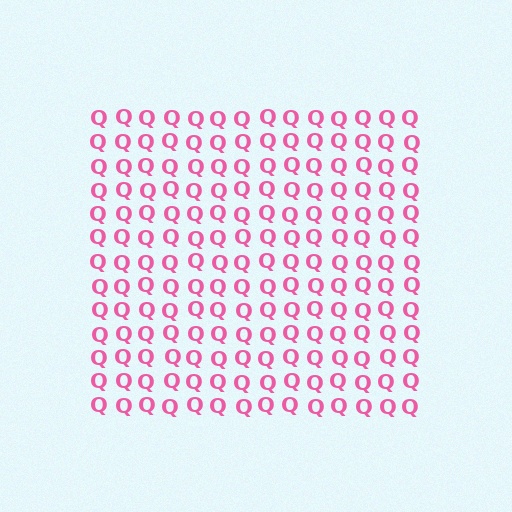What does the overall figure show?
The overall figure shows a square.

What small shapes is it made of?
It is made of small letter Q's.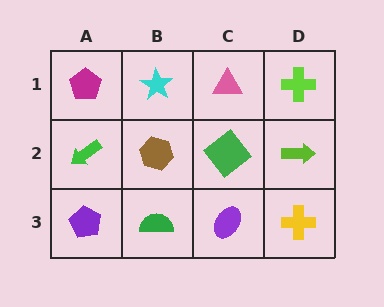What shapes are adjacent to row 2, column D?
A lime cross (row 1, column D), a yellow cross (row 3, column D), a green diamond (row 2, column C).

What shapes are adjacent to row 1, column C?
A green diamond (row 2, column C), a cyan star (row 1, column B), a lime cross (row 1, column D).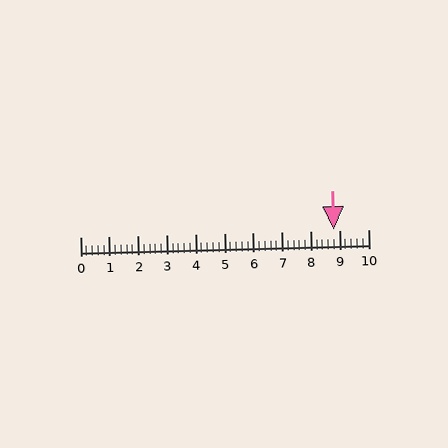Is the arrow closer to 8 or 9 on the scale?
The arrow is closer to 9.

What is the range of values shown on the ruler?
The ruler shows values from 0 to 10.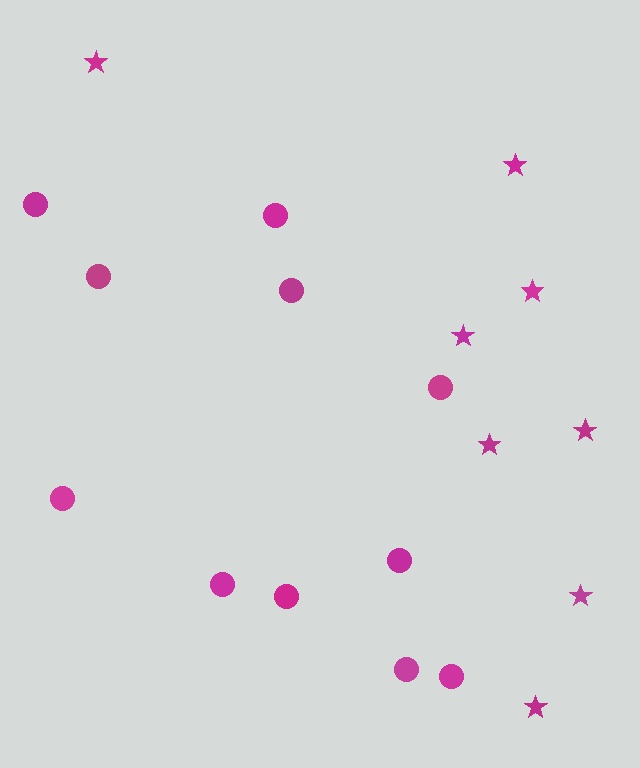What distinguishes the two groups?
There are 2 groups: one group of stars (8) and one group of circles (11).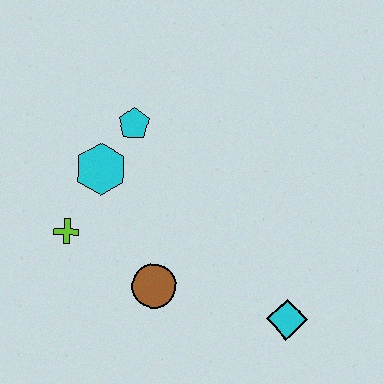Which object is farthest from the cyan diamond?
The cyan pentagon is farthest from the cyan diamond.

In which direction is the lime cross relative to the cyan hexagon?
The lime cross is below the cyan hexagon.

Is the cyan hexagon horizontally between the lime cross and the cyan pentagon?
Yes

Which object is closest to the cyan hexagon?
The cyan pentagon is closest to the cyan hexagon.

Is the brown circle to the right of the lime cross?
Yes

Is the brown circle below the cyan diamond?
No